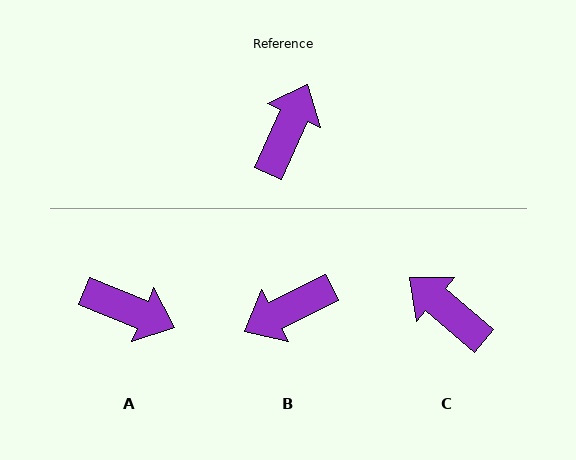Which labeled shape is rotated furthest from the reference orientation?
B, about 141 degrees away.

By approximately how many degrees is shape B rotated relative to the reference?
Approximately 141 degrees counter-clockwise.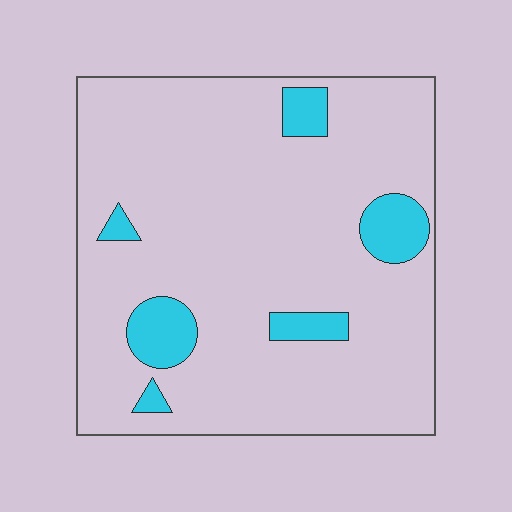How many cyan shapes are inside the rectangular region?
6.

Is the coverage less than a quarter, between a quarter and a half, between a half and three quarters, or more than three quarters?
Less than a quarter.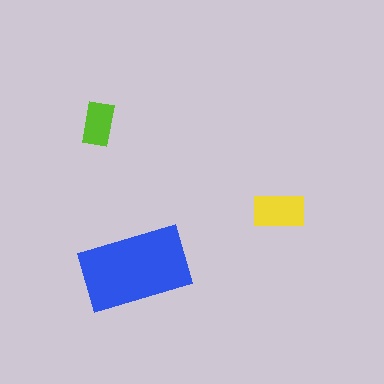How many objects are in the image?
There are 3 objects in the image.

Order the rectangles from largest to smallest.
the blue one, the yellow one, the lime one.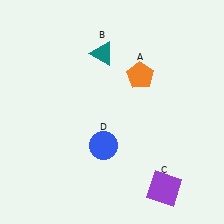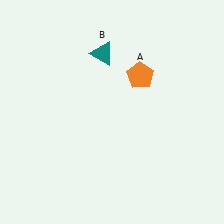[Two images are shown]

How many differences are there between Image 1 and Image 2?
There are 2 differences between the two images.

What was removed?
The blue circle (D), the purple square (C) were removed in Image 2.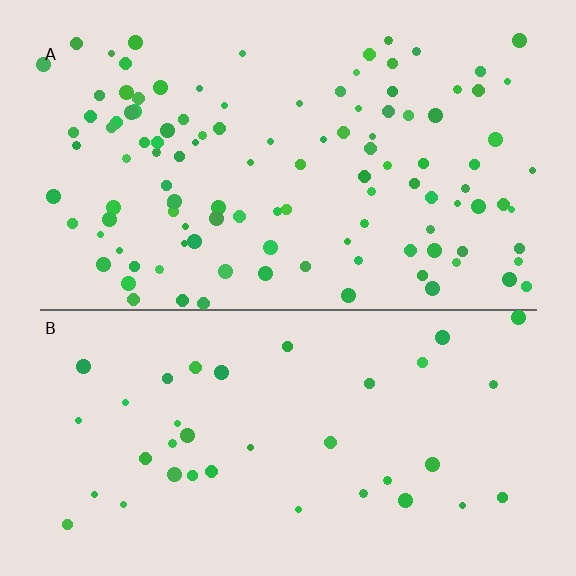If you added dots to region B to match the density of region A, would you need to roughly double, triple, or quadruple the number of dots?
Approximately triple.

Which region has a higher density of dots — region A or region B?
A (the top).